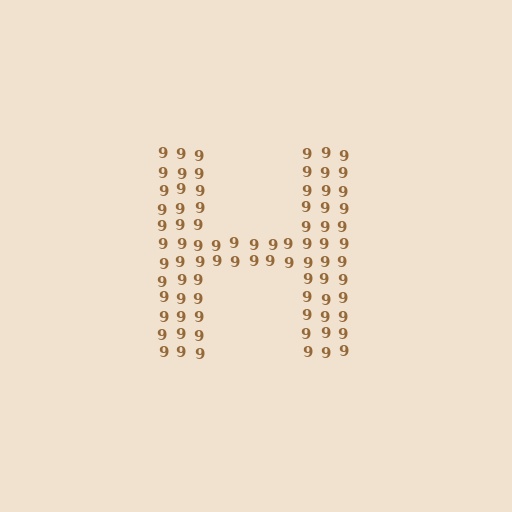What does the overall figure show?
The overall figure shows the letter H.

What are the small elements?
The small elements are digit 9's.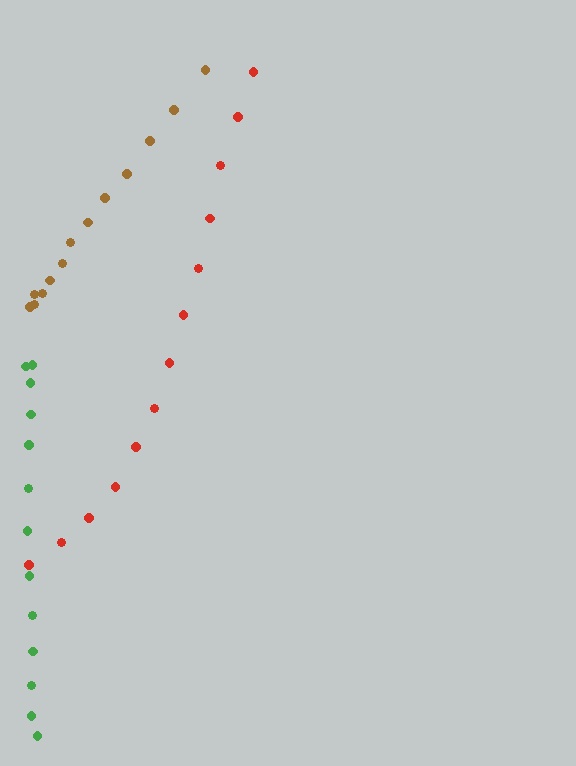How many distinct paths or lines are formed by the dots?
There are 3 distinct paths.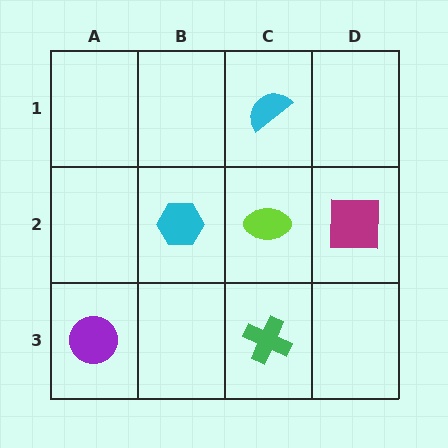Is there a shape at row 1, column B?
No, that cell is empty.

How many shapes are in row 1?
1 shape.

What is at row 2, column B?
A cyan hexagon.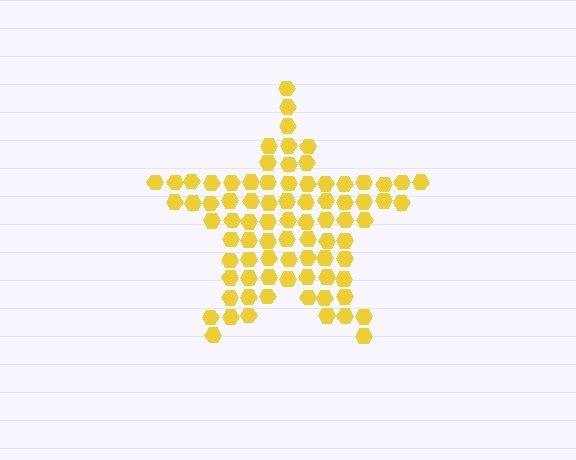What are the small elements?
The small elements are hexagons.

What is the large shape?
The large shape is a star.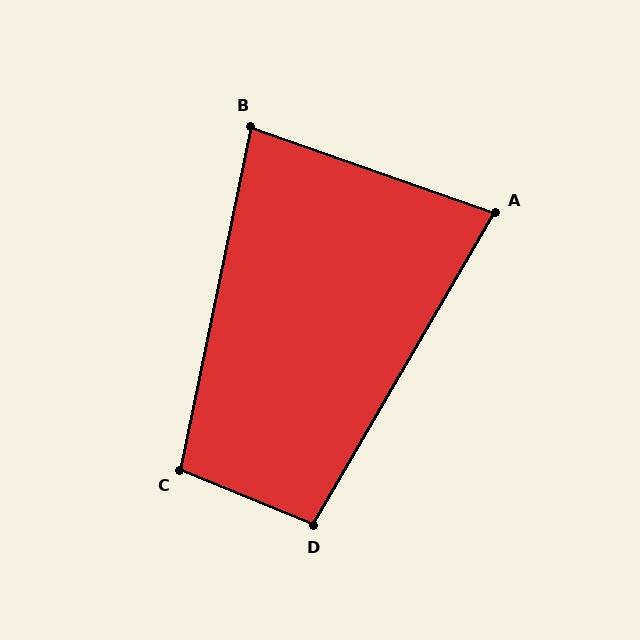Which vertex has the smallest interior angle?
A, at approximately 79 degrees.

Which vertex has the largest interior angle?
C, at approximately 101 degrees.